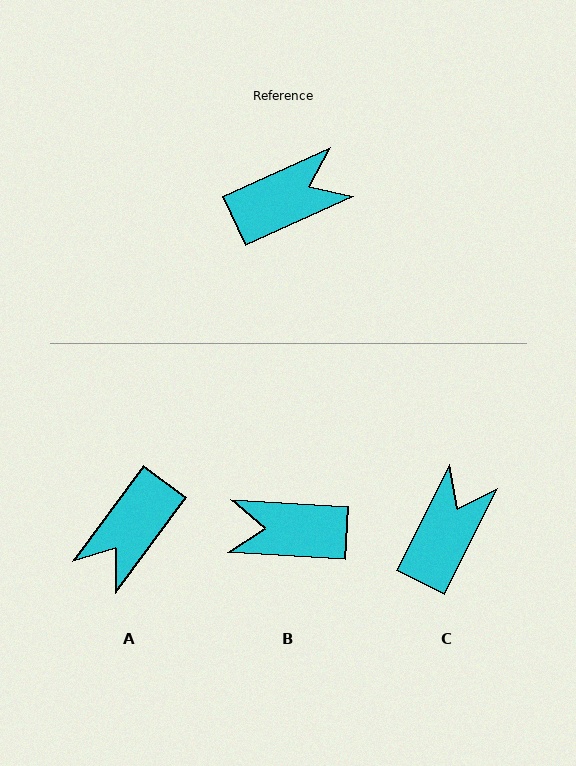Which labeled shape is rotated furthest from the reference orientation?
B, about 152 degrees away.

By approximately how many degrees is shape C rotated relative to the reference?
Approximately 39 degrees counter-clockwise.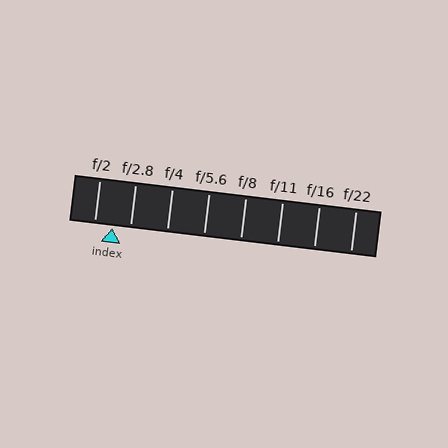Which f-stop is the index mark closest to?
The index mark is closest to f/2.8.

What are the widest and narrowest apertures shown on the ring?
The widest aperture shown is f/2 and the narrowest is f/22.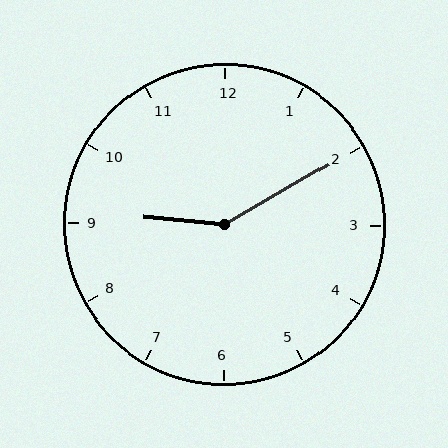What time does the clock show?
9:10.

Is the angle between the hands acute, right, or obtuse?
It is obtuse.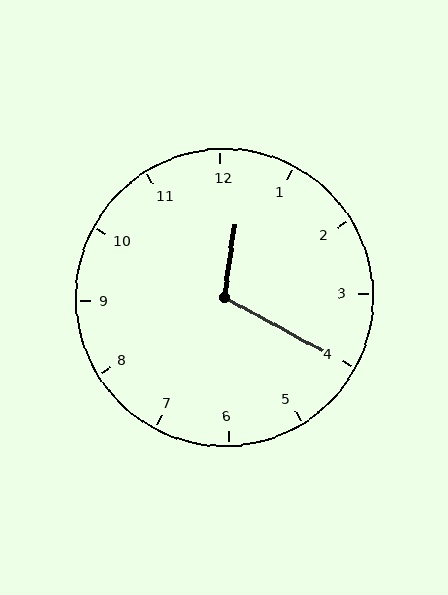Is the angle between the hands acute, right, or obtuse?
It is obtuse.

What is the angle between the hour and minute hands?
Approximately 110 degrees.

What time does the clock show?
12:20.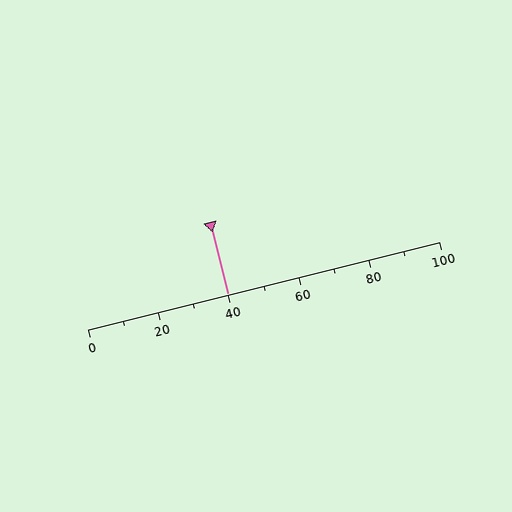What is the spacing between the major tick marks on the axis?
The major ticks are spaced 20 apart.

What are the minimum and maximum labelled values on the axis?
The axis runs from 0 to 100.